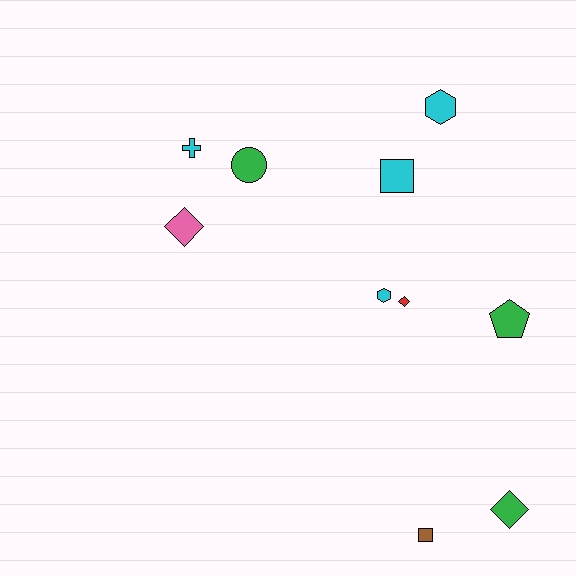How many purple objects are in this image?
There are no purple objects.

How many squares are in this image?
There are 2 squares.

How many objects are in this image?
There are 10 objects.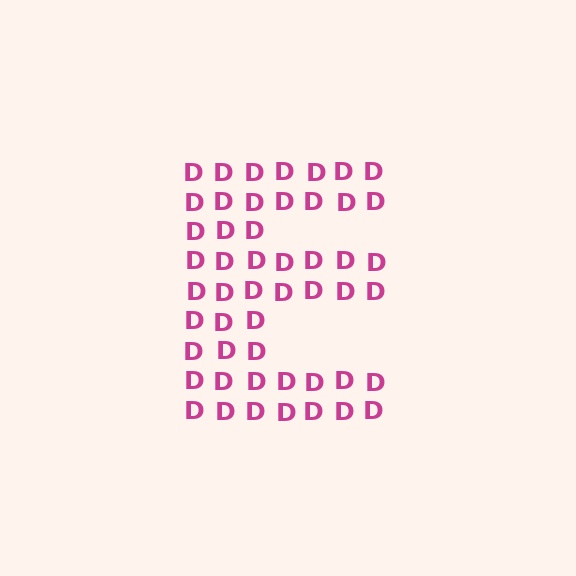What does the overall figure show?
The overall figure shows the letter E.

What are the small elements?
The small elements are letter D's.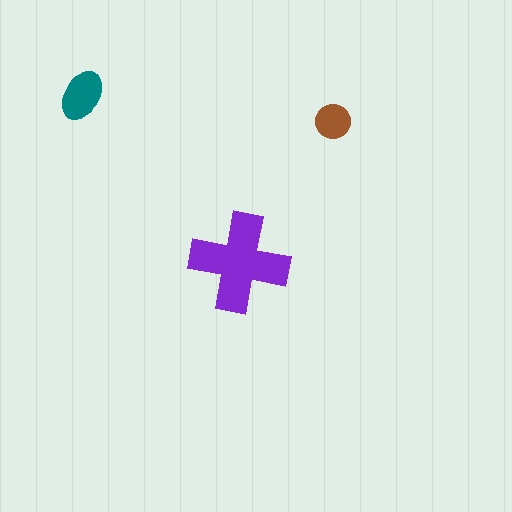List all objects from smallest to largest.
The brown circle, the teal ellipse, the purple cross.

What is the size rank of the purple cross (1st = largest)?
1st.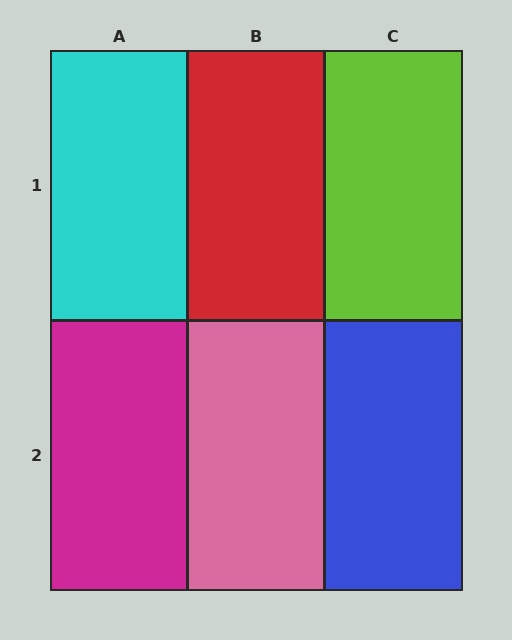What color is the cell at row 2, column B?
Pink.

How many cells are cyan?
1 cell is cyan.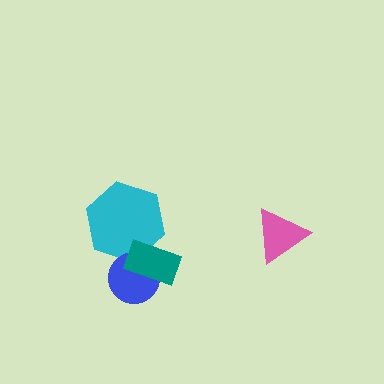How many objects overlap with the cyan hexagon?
2 objects overlap with the cyan hexagon.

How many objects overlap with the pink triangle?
0 objects overlap with the pink triangle.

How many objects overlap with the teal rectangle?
2 objects overlap with the teal rectangle.